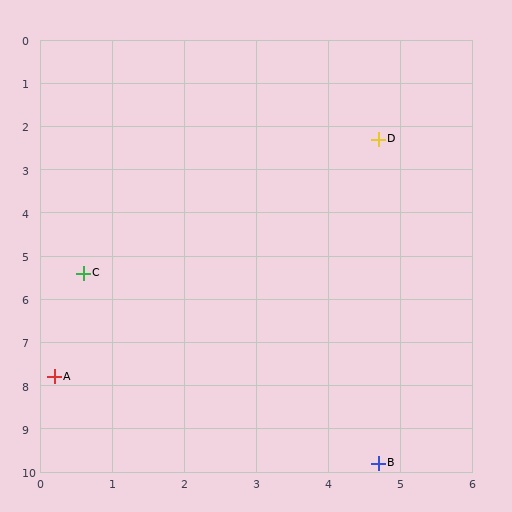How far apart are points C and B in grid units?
Points C and B are about 6.0 grid units apart.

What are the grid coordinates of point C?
Point C is at approximately (0.6, 5.4).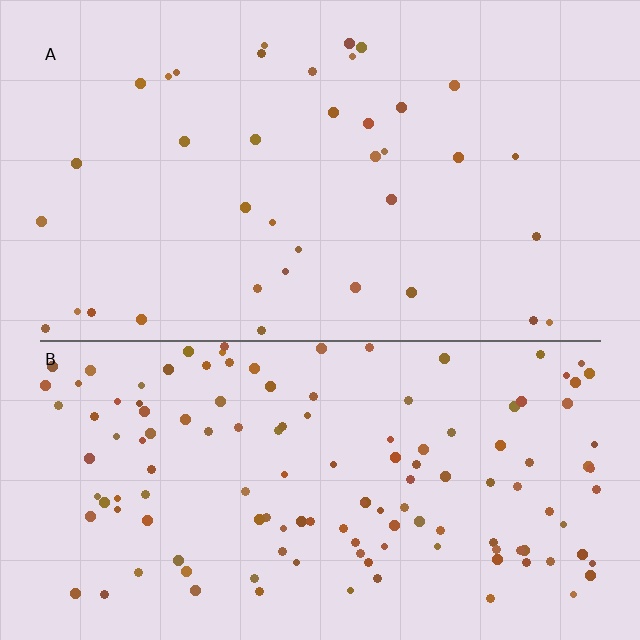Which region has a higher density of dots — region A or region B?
B (the bottom).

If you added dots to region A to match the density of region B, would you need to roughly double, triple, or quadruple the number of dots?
Approximately quadruple.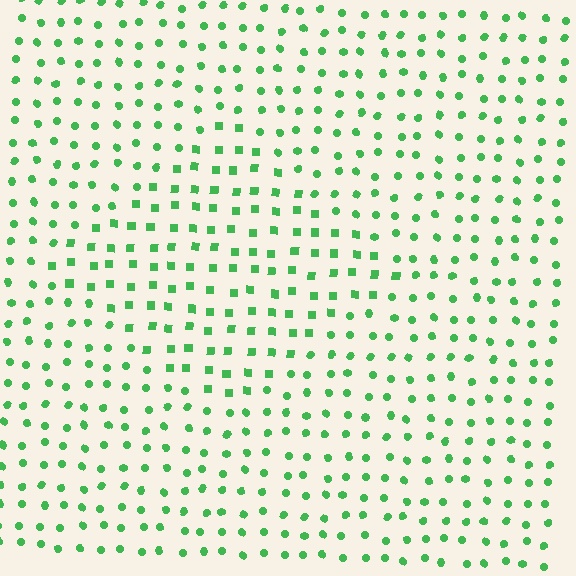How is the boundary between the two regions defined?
The boundary is defined by a change in element shape: squares inside vs. circles outside. All elements share the same color and spacing.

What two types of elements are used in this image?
The image uses squares inside the diamond region and circles outside it.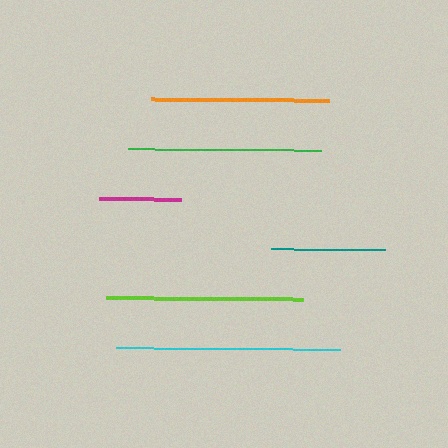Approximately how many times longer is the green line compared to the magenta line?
The green line is approximately 2.4 times the length of the magenta line.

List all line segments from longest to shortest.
From longest to shortest: cyan, lime, green, orange, teal, magenta.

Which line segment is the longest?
The cyan line is the longest at approximately 223 pixels.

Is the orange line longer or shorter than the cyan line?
The cyan line is longer than the orange line.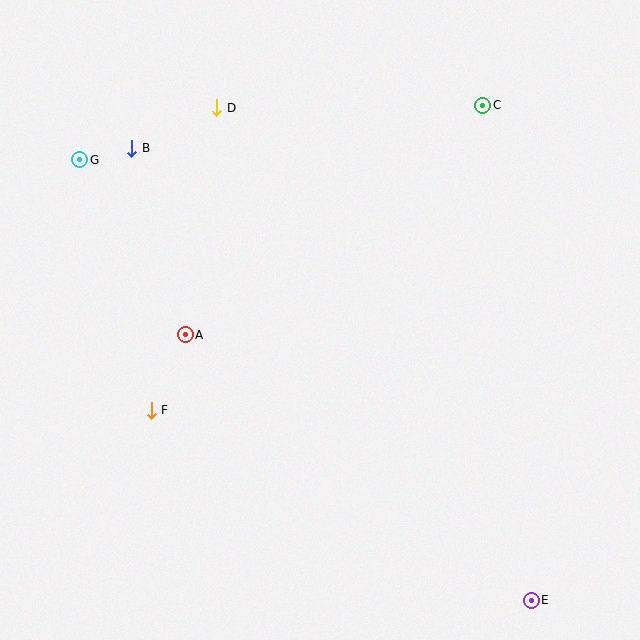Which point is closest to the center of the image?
Point A at (185, 335) is closest to the center.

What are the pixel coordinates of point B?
Point B is at (132, 148).